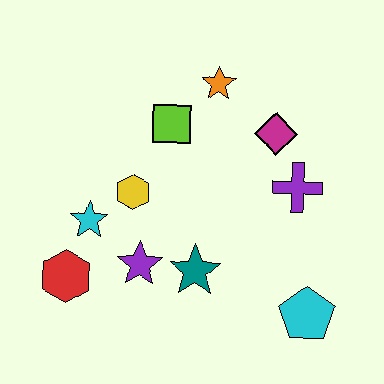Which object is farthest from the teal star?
The orange star is farthest from the teal star.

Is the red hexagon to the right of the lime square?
No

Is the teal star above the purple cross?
No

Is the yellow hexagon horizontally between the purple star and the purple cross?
No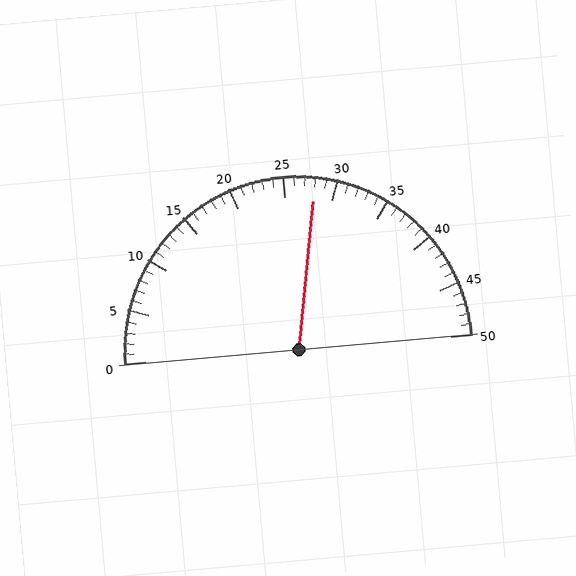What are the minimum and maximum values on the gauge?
The gauge ranges from 0 to 50.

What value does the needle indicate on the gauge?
The needle indicates approximately 28.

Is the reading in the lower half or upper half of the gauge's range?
The reading is in the upper half of the range (0 to 50).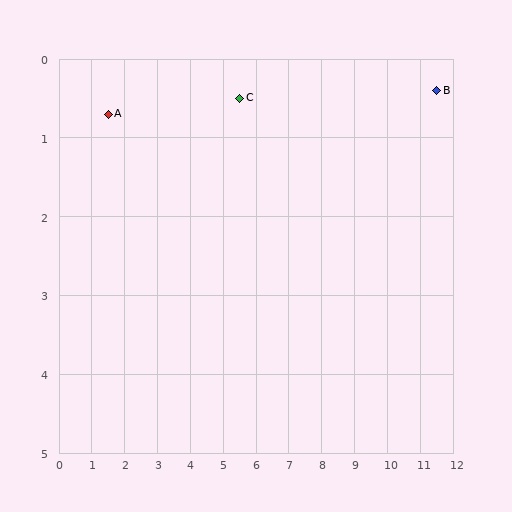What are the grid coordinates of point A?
Point A is at approximately (1.5, 0.7).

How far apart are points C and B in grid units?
Points C and B are about 6.0 grid units apart.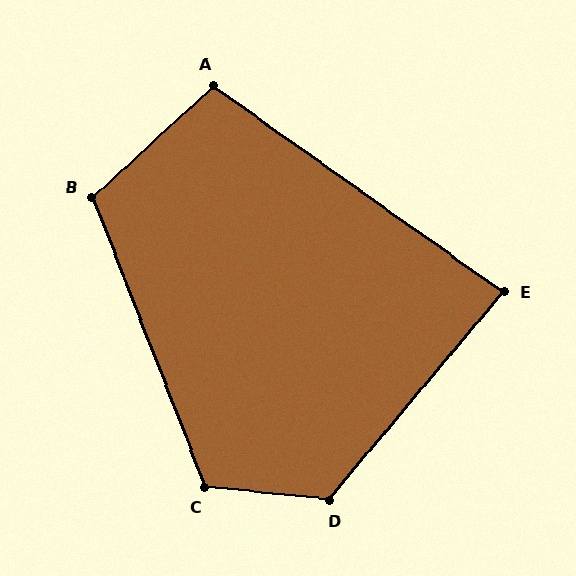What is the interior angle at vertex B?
Approximately 112 degrees (obtuse).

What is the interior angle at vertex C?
Approximately 117 degrees (obtuse).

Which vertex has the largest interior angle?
D, at approximately 124 degrees.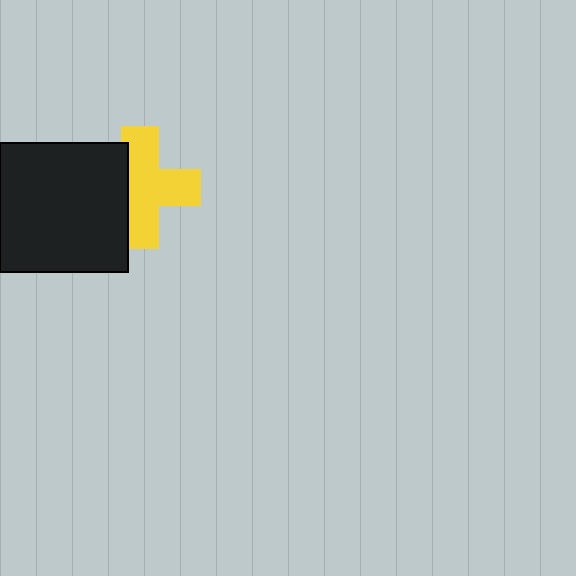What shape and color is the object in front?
The object in front is a black square.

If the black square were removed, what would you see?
You would see the complete yellow cross.